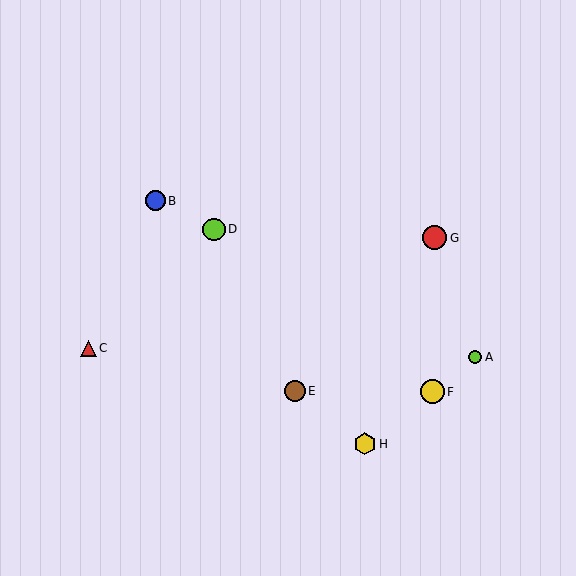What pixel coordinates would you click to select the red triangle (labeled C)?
Click at (88, 348) to select the red triangle C.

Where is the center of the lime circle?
The center of the lime circle is at (475, 357).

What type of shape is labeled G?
Shape G is a red circle.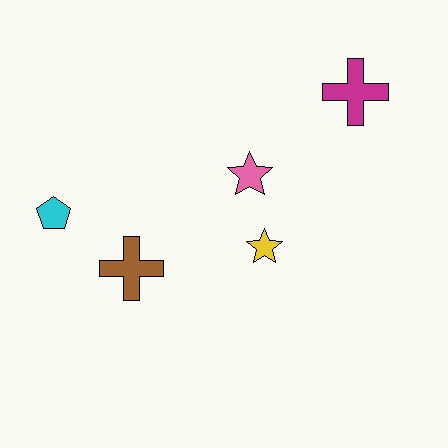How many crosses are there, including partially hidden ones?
There are 2 crosses.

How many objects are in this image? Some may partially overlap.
There are 5 objects.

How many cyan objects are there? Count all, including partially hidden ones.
There is 1 cyan object.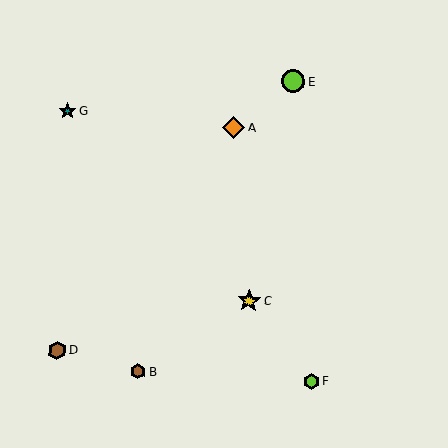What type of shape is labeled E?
Shape E is a lime circle.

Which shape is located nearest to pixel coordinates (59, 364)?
The brown hexagon (labeled D) at (57, 350) is nearest to that location.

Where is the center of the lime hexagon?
The center of the lime hexagon is at (311, 381).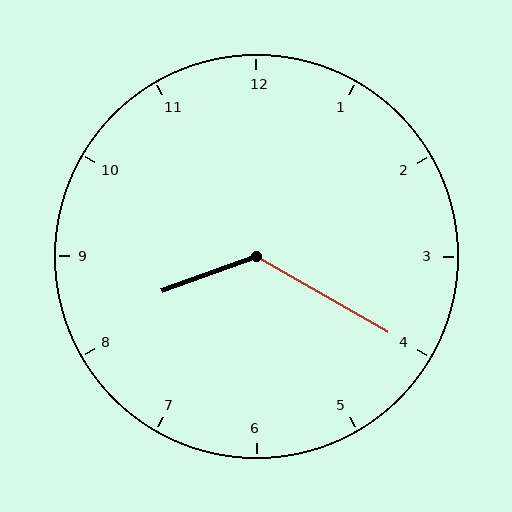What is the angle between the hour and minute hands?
Approximately 130 degrees.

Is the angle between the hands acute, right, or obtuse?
It is obtuse.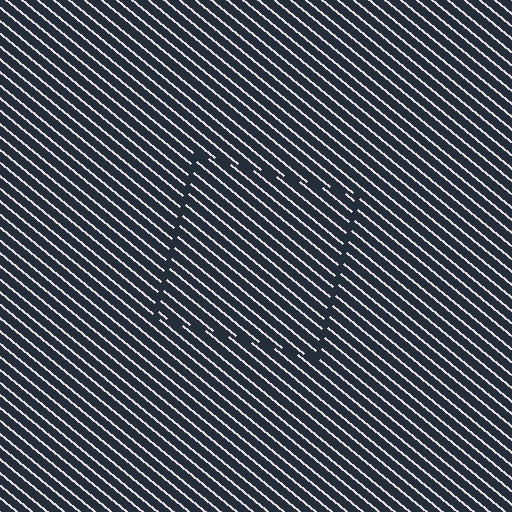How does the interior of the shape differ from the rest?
The interior of the shape contains the same grating, shifted by half a period — the contour is defined by the phase discontinuity where line-ends from the inner and outer gratings abut.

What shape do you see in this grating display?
An illusory square. The interior of the shape contains the same grating, shifted by half a period — the contour is defined by the phase discontinuity where line-ends from the inner and outer gratings abut.